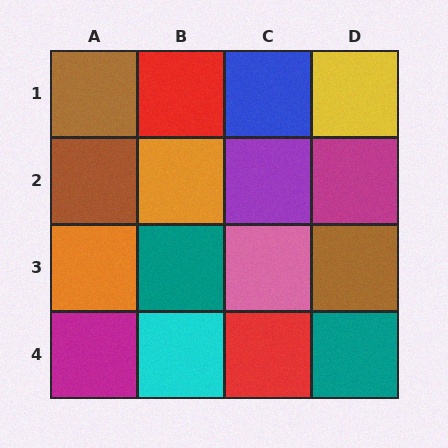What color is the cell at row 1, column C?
Blue.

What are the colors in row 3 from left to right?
Orange, teal, pink, brown.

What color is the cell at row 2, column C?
Purple.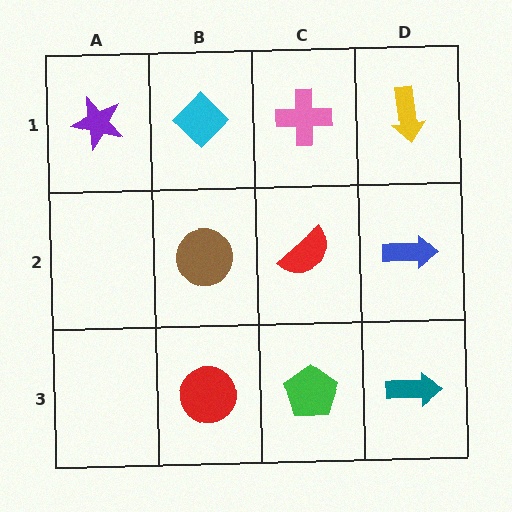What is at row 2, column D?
A blue arrow.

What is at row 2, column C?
A red semicircle.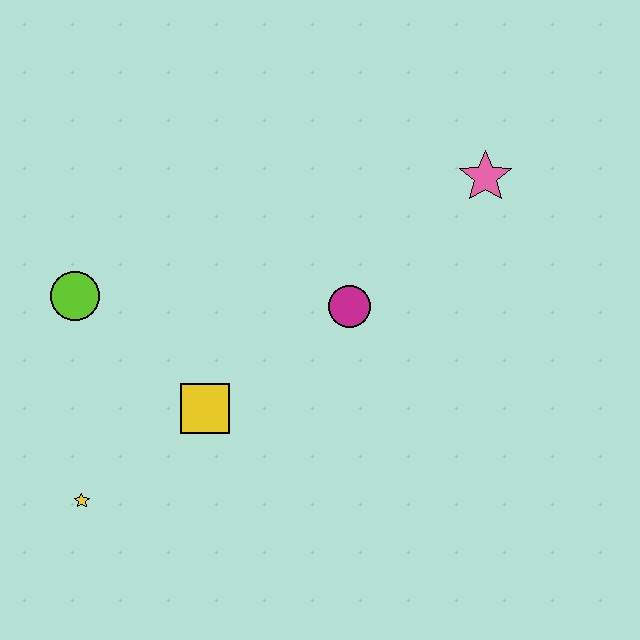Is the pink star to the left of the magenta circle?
No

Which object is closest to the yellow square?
The yellow star is closest to the yellow square.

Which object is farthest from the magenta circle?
The yellow star is farthest from the magenta circle.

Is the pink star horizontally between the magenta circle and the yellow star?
No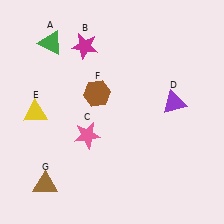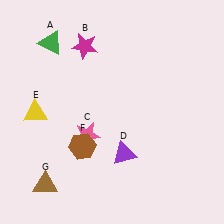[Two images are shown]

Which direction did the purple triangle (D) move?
The purple triangle (D) moved down.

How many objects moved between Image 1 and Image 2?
2 objects moved between the two images.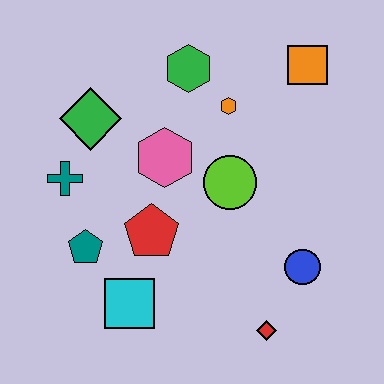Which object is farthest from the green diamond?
The red diamond is farthest from the green diamond.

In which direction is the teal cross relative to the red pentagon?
The teal cross is to the left of the red pentagon.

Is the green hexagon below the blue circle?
No